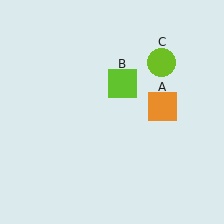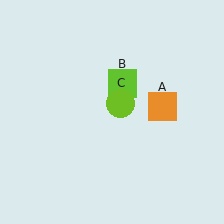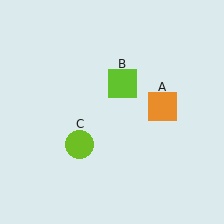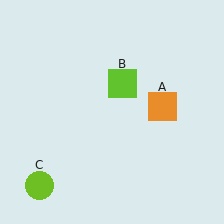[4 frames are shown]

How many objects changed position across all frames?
1 object changed position: lime circle (object C).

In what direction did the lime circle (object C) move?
The lime circle (object C) moved down and to the left.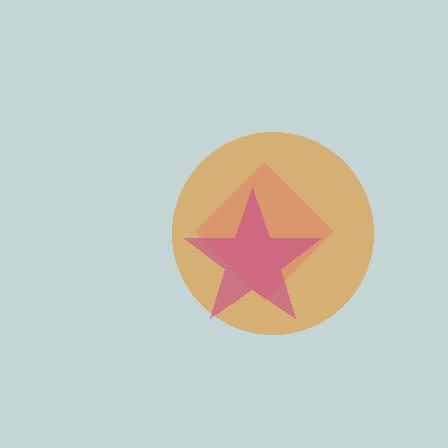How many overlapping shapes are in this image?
There are 3 overlapping shapes in the image.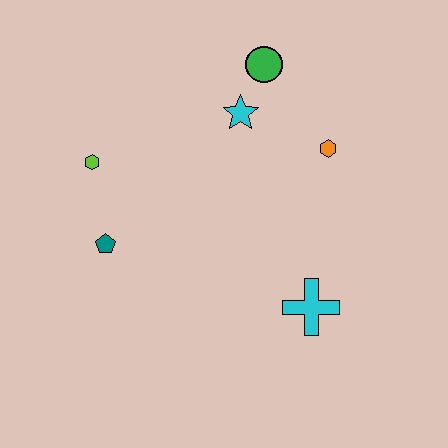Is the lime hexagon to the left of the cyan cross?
Yes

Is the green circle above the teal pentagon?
Yes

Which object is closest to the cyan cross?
The orange hexagon is closest to the cyan cross.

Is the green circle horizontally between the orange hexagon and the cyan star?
Yes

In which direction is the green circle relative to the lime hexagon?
The green circle is to the right of the lime hexagon.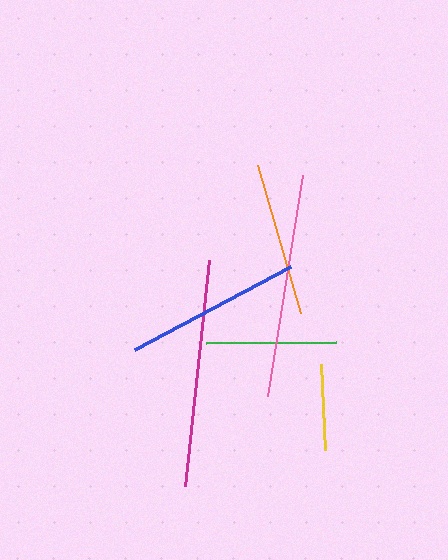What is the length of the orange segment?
The orange segment is approximately 154 pixels long.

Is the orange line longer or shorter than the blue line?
The blue line is longer than the orange line.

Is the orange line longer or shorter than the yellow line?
The orange line is longer than the yellow line.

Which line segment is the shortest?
The yellow line is the shortest at approximately 85 pixels.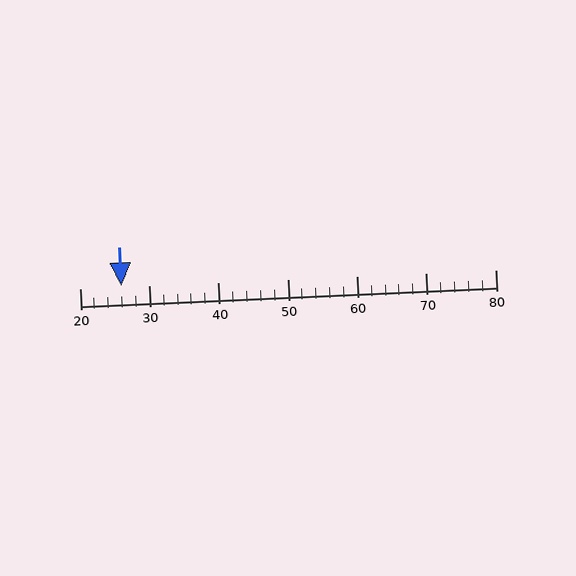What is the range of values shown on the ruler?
The ruler shows values from 20 to 80.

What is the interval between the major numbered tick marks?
The major tick marks are spaced 10 units apart.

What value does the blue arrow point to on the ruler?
The blue arrow points to approximately 26.